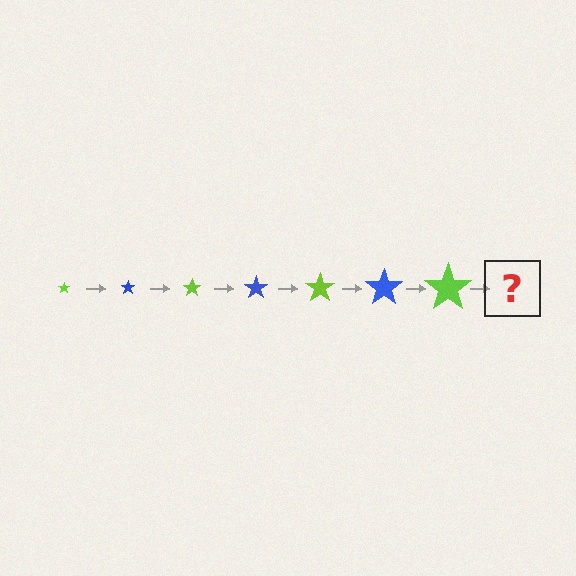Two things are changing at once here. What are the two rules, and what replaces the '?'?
The two rules are that the star grows larger each step and the color cycles through lime and blue. The '?' should be a blue star, larger than the previous one.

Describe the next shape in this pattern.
It should be a blue star, larger than the previous one.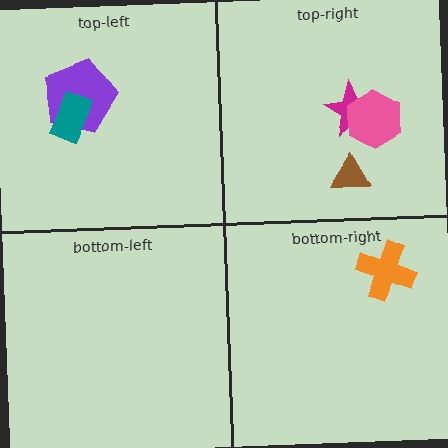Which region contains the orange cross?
The bottom-right region.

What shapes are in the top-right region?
The magenta star, the brown triangle, the pink hexagon.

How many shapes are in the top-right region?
3.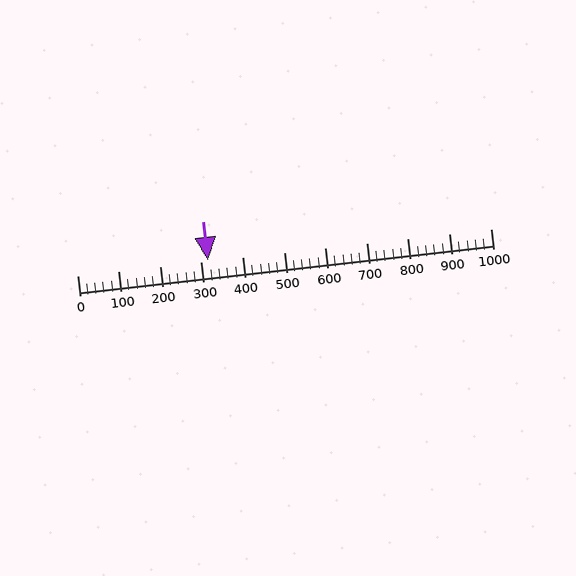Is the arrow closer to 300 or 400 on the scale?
The arrow is closer to 300.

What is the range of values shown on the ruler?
The ruler shows values from 0 to 1000.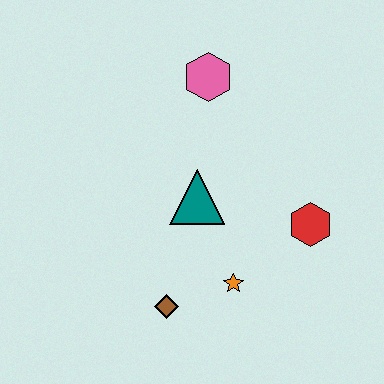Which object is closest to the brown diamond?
The orange star is closest to the brown diamond.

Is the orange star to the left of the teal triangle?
No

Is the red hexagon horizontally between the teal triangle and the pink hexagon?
No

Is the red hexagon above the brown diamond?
Yes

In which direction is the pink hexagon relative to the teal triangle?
The pink hexagon is above the teal triangle.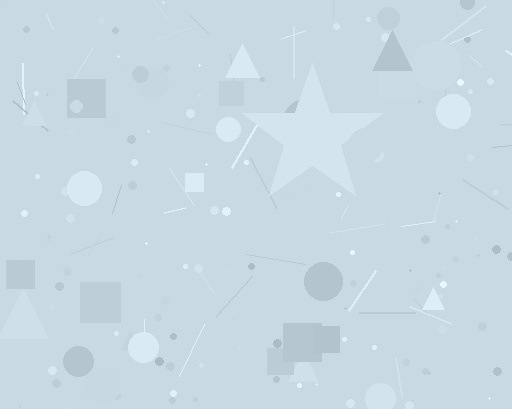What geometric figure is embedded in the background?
A star is embedded in the background.